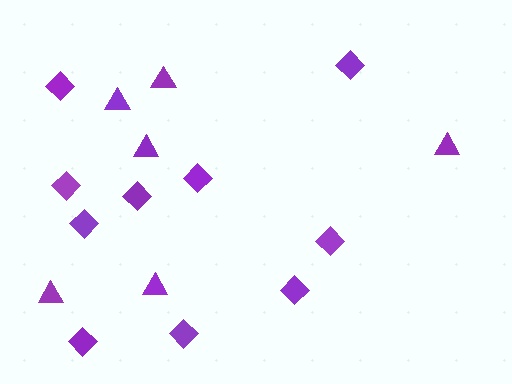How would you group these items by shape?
There are 2 groups: one group of diamonds (10) and one group of triangles (6).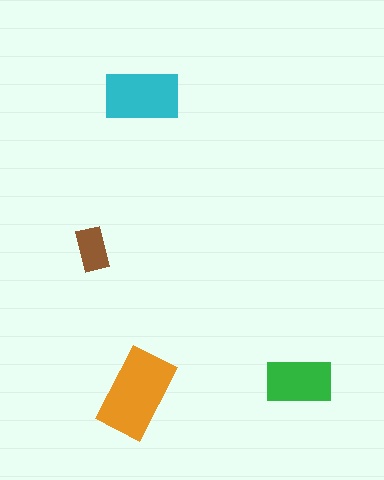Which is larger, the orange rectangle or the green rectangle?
The orange one.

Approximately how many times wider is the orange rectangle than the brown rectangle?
About 2 times wider.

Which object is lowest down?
The orange rectangle is bottommost.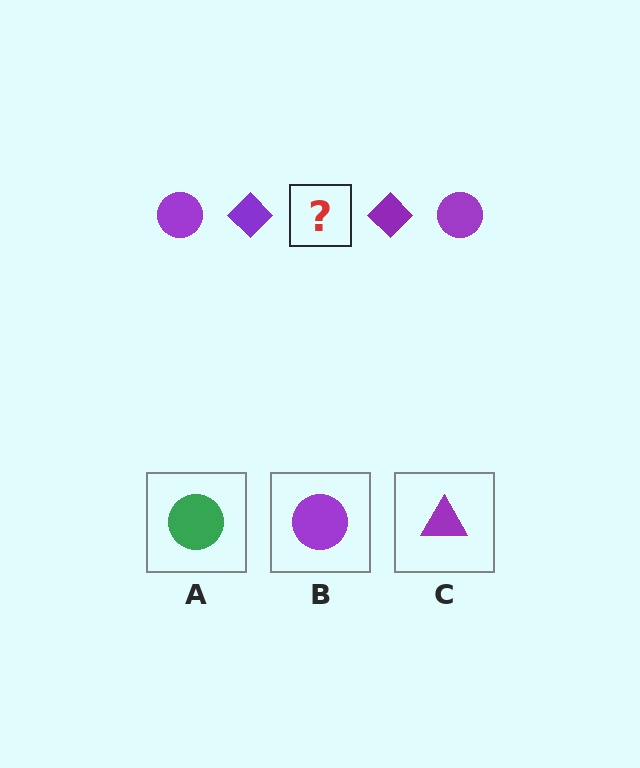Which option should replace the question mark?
Option B.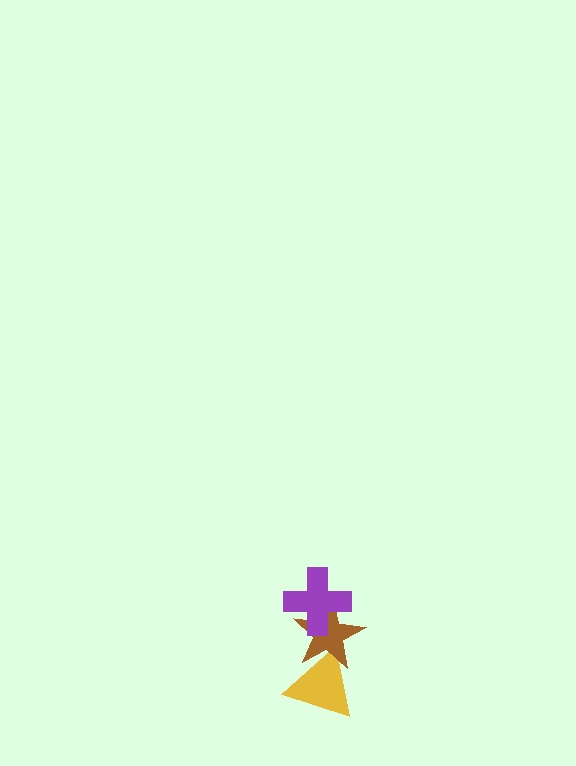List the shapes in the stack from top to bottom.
From top to bottom: the purple cross, the brown star, the yellow triangle.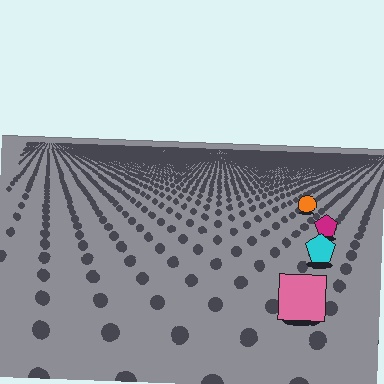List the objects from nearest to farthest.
From nearest to farthest: the pink square, the cyan pentagon, the magenta pentagon, the orange circle.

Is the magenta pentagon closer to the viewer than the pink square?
No. The pink square is closer — you can tell from the texture gradient: the ground texture is coarser near it.